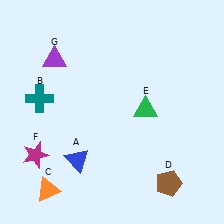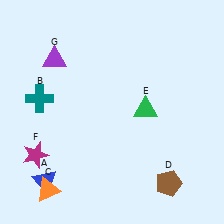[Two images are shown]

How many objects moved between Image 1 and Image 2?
1 object moved between the two images.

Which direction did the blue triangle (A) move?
The blue triangle (A) moved left.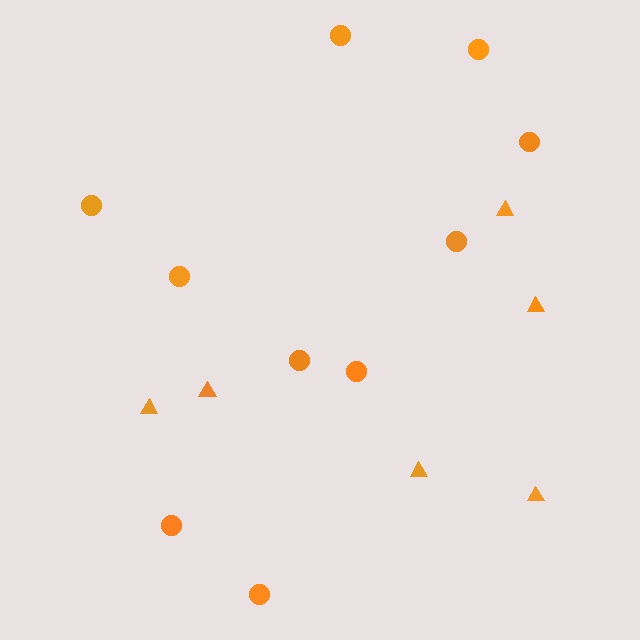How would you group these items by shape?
There are 2 groups: one group of triangles (6) and one group of circles (10).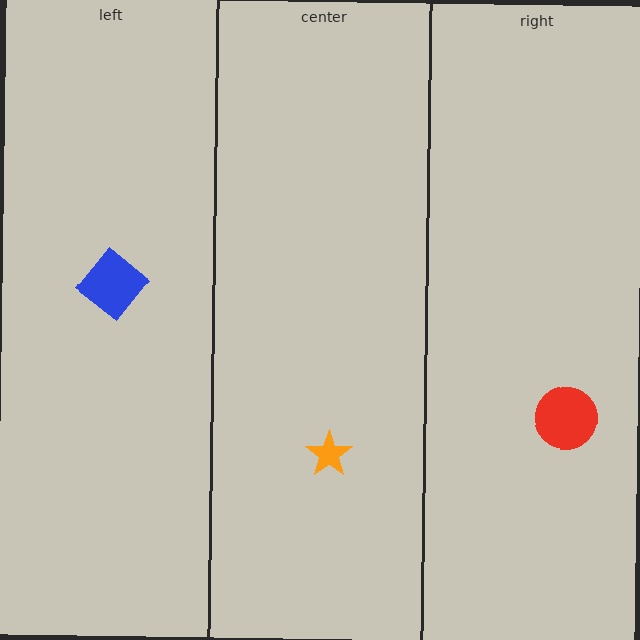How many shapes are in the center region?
1.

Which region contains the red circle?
The right region.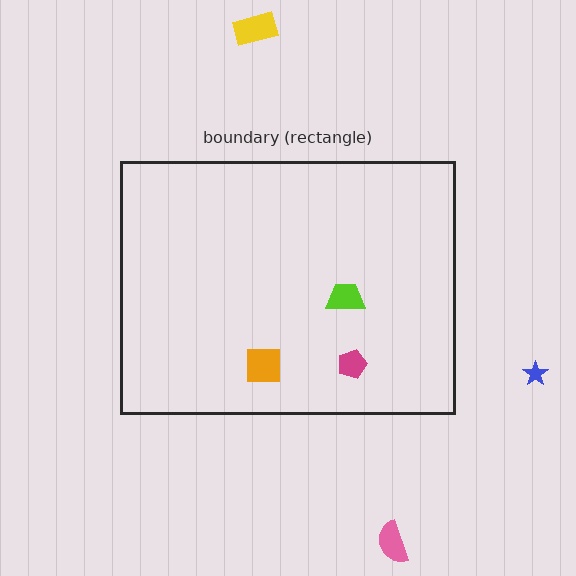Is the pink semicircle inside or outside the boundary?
Outside.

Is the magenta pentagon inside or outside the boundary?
Inside.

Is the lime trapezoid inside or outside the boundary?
Inside.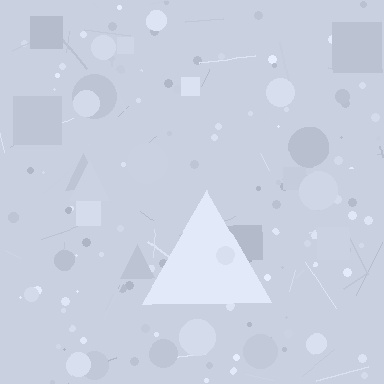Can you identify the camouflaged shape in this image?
The camouflaged shape is a triangle.